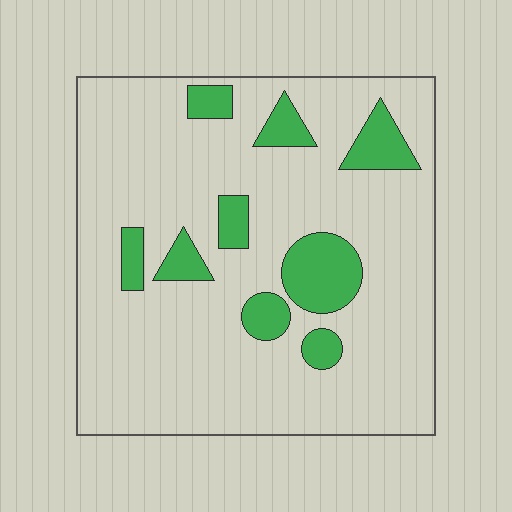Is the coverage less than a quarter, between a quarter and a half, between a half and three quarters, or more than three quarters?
Less than a quarter.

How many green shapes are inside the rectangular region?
9.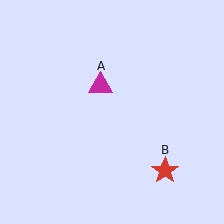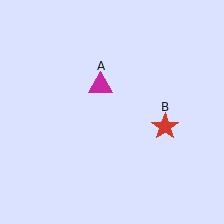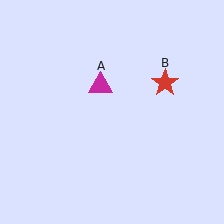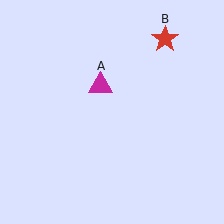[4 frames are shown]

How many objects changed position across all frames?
1 object changed position: red star (object B).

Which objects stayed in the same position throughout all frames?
Magenta triangle (object A) remained stationary.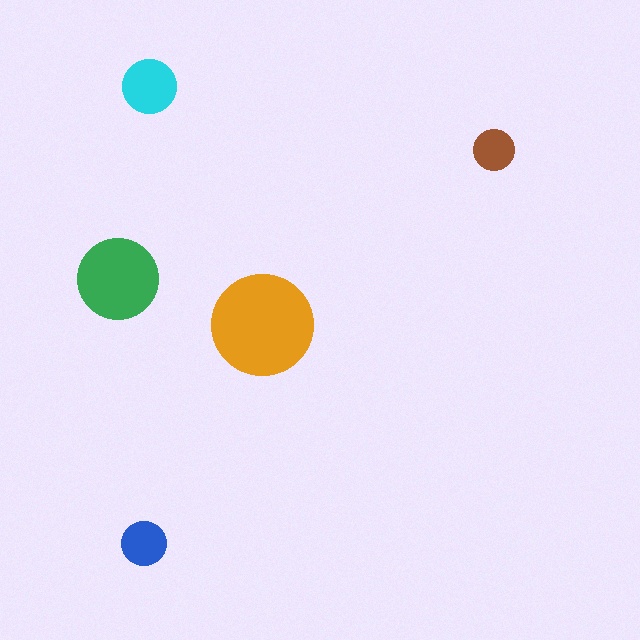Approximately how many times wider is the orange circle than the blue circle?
About 2.5 times wider.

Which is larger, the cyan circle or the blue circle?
The cyan one.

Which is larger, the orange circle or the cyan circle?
The orange one.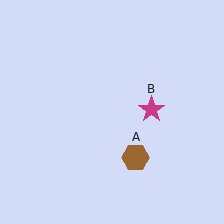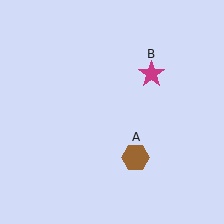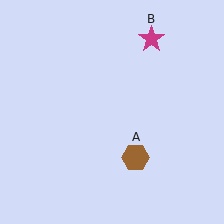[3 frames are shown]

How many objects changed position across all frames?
1 object changed position: magenta star (object B).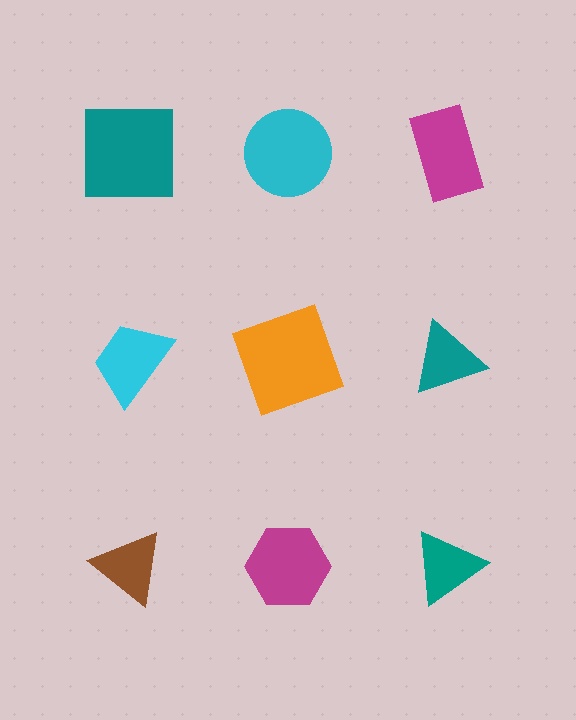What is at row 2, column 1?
A cyan trapezoid.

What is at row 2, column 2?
An orange square.